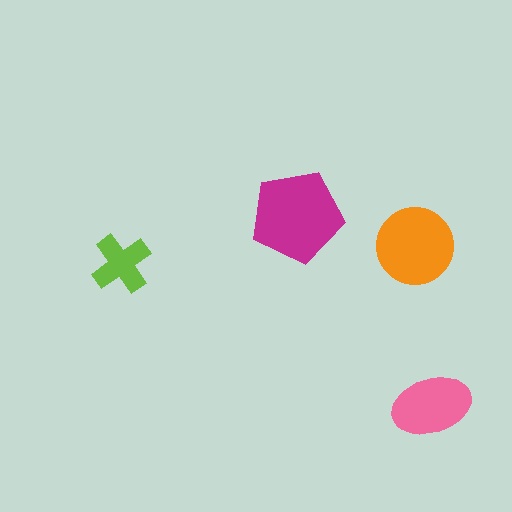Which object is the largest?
The magenta pentagon.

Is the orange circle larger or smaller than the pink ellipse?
Larger.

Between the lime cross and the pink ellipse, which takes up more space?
The pink ellipse.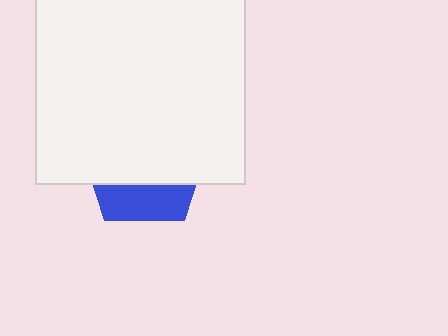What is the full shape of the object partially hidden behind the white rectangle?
The partially hidden object is a blue pentagon.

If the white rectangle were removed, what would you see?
You would see the complete blue pentagon.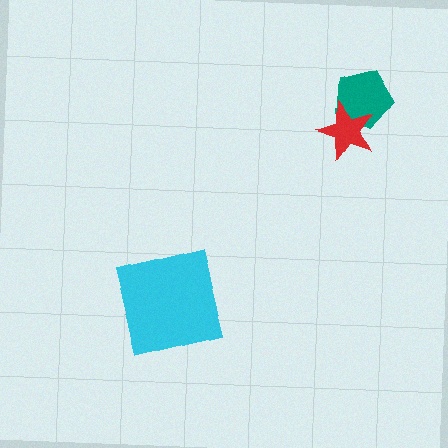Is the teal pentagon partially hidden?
Yes, it is partially covered by another shape.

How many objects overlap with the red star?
1 object overlaps with the red star.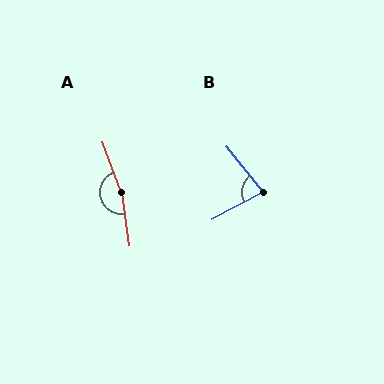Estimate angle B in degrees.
Approximately 80 degrees.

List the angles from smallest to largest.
B (80°), A (168°).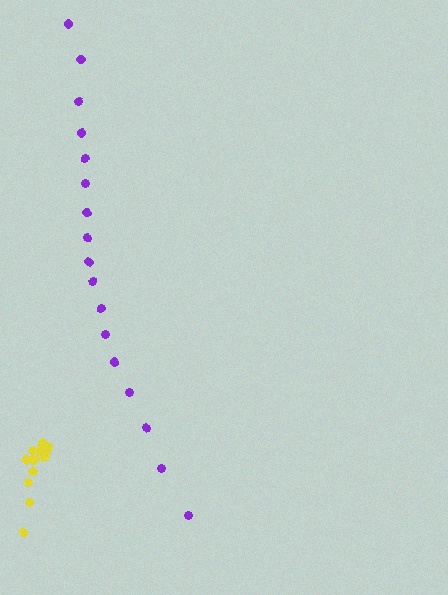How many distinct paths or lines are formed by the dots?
There are 2 distinct paths.